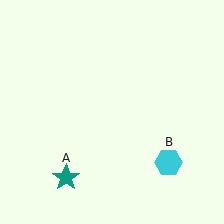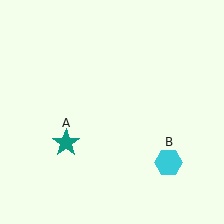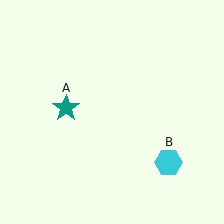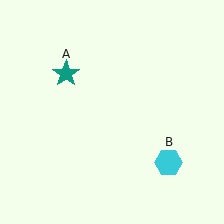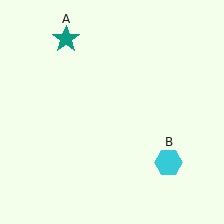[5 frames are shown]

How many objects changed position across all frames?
1 object changed position: teal star (object A).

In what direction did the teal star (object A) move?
The teal star (object A) moved up.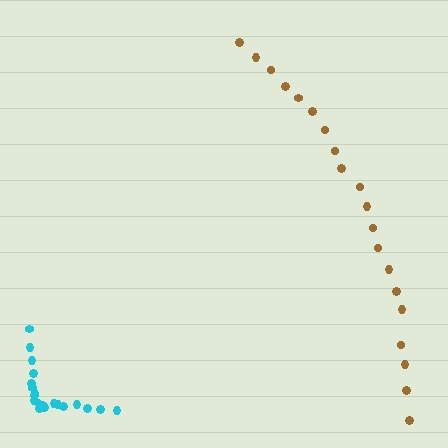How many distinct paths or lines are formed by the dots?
There are 2 distinct paths.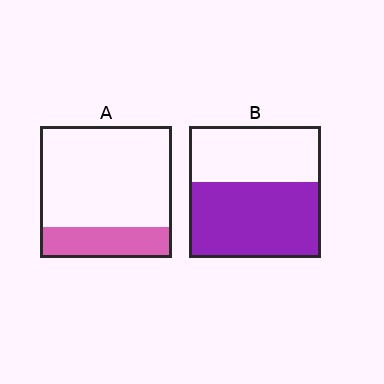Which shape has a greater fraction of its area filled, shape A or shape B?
Shape B.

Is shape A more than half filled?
No.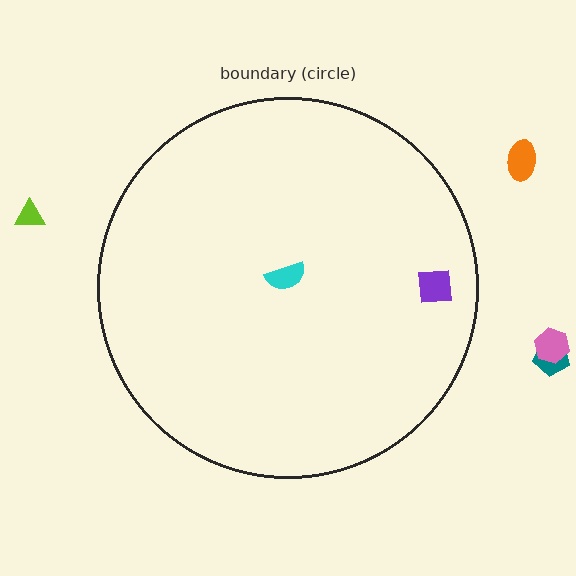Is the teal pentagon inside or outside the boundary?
Outside.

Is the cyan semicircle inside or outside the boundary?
Inside.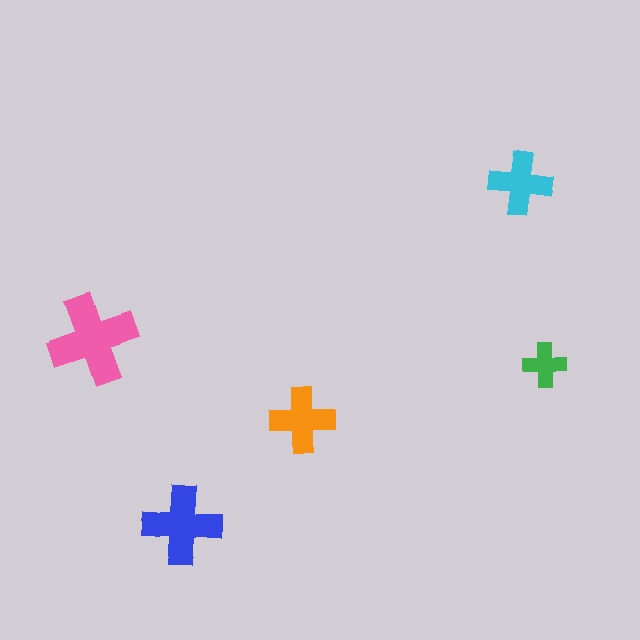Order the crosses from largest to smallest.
the pink one, the blue one, the orange one, the cyan one, the green one.